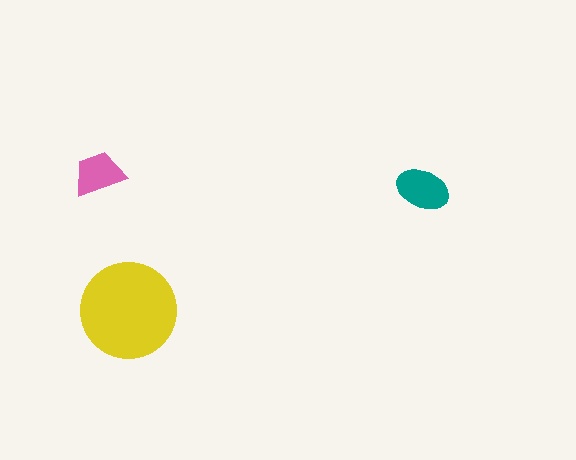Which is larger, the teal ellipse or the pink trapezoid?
The teal ellipse.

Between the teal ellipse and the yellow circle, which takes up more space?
The yellow circle.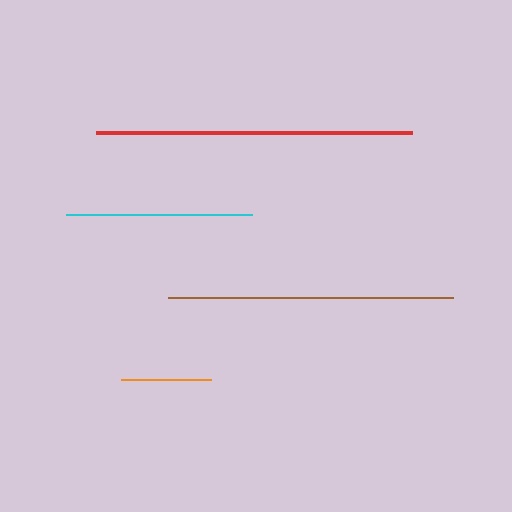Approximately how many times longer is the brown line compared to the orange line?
The brown line is approximately 3.2 times the length of the orange line.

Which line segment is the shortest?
The orange line is the shortest at approximately 90 pixels.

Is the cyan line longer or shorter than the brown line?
The brown line is longer than the cyan line.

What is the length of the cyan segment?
The cyan segment is approximately 186 pixels long.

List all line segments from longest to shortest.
From longest to shortest: red, brown, cyan, orange.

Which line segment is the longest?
The red line is the longest at approximately 316 pixels.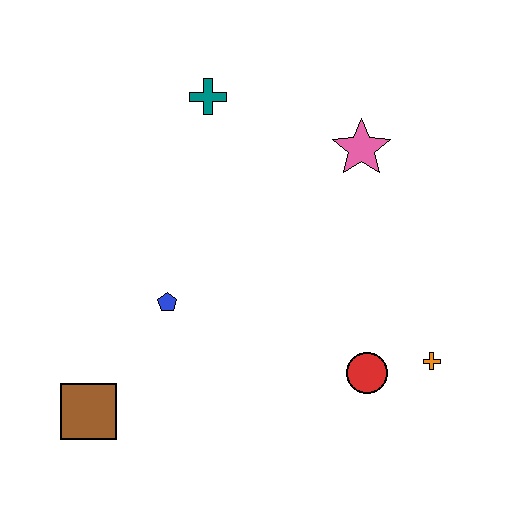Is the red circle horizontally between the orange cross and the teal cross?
Yes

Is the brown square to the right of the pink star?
No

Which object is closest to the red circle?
The orange cross is closest to the red circle.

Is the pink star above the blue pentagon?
Yes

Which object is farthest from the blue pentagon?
The orange cross is farthest from the blue pentagon.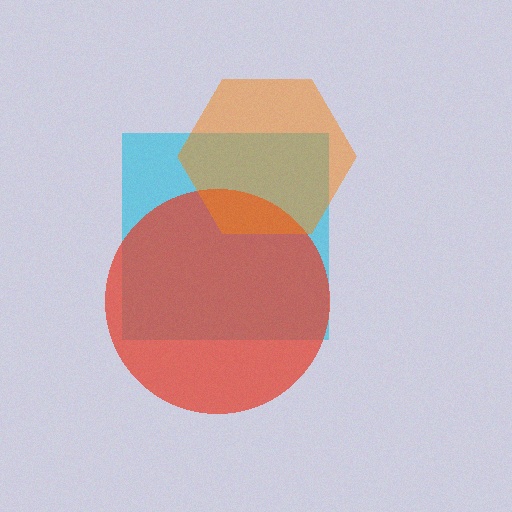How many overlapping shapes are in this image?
There are 3 overlapping shapes in the image.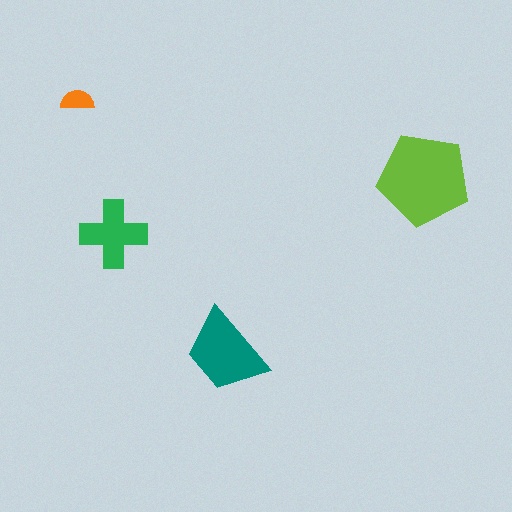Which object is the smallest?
The orange semicircle.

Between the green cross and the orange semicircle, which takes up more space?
The green cross.